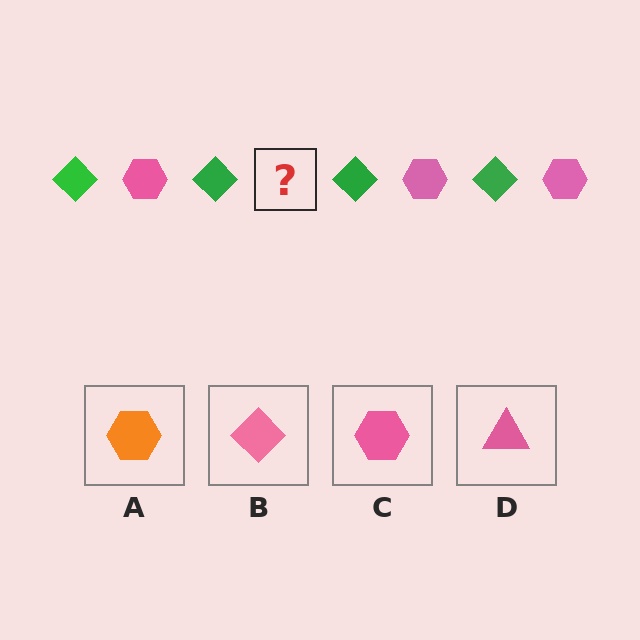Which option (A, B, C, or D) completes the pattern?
C.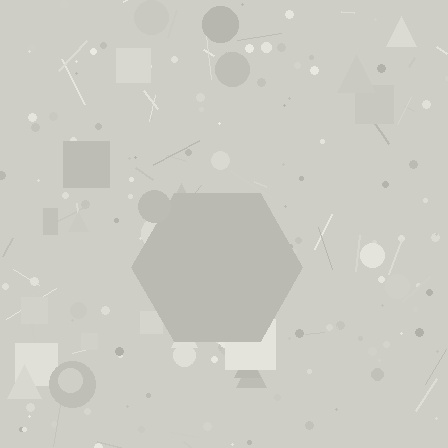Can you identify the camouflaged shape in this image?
The camouflaged shape is a hexagon.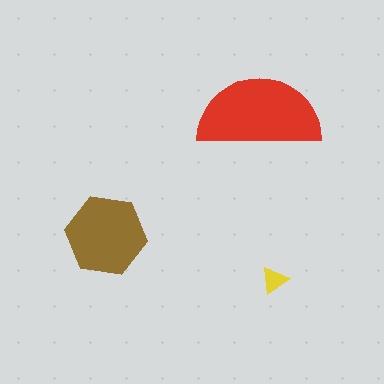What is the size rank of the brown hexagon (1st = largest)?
2nd.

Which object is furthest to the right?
The yellow triangle is rightmost.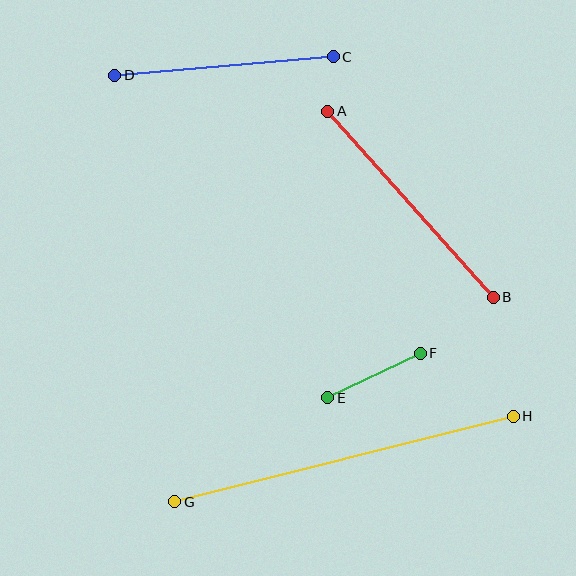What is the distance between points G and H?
The distance is approximately 349 pixels.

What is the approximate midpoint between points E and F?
The midpoint is at approximately (374, 376) pixels.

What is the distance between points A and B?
The distance is approximately 249 pixels.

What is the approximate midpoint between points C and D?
The midpoint is at approximately (224, 66) pixels.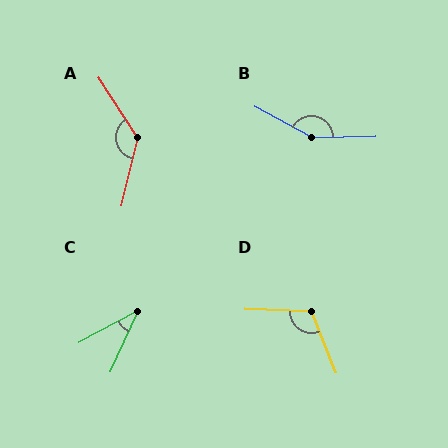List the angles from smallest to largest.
C (37°), D (114°), A (133°), B (150°).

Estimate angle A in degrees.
Approximately 133 degrees.